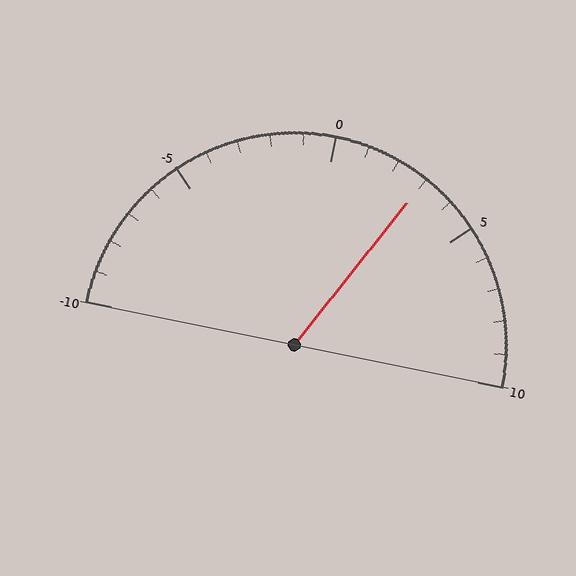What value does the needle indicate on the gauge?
The needle indicates approximately 3.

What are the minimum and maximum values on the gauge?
The gauge ranges from -10 to 10.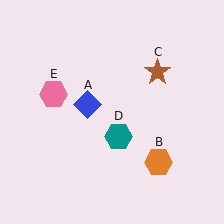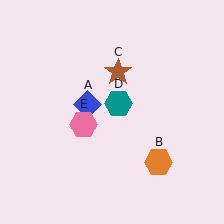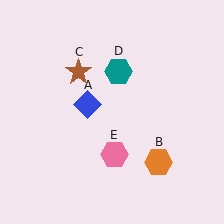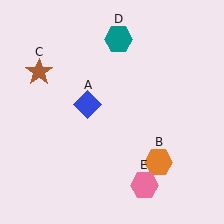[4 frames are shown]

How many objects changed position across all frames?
3 objects changed position: brown star (object C), teal hexagon (object D), pink hexagon (object E).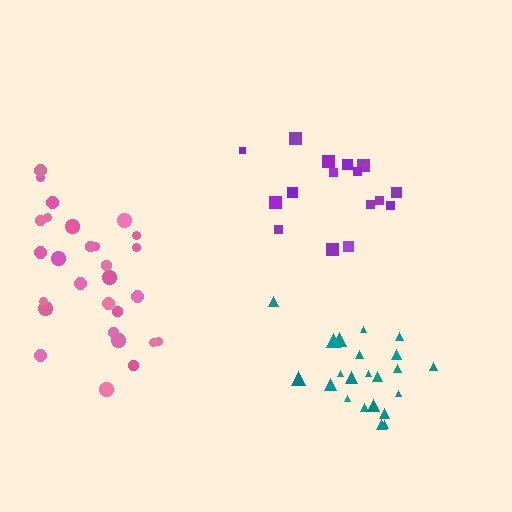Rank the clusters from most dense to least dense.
teal, pink, purple.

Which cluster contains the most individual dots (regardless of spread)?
Pink (28).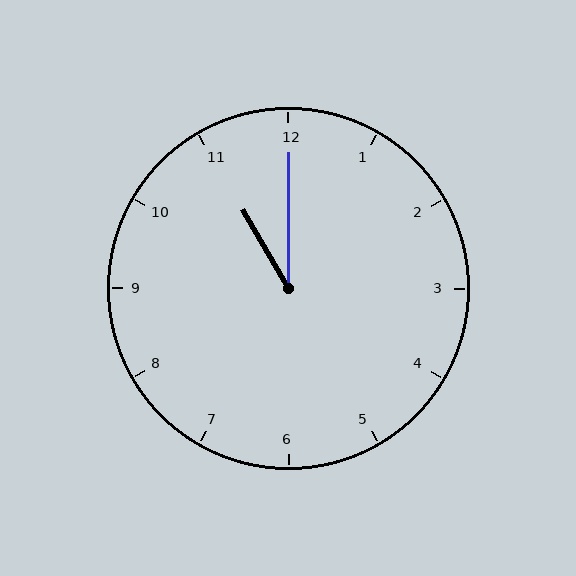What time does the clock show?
11:00.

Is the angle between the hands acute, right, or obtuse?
It is acute.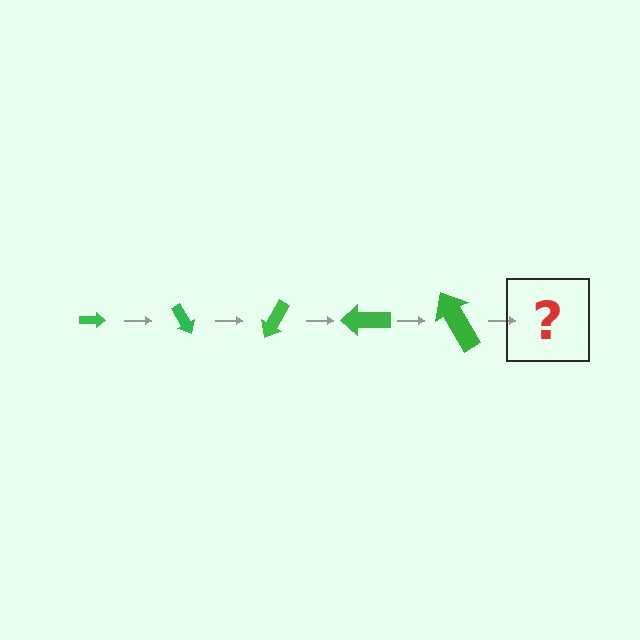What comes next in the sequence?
The next element should be an arrow, larger than the previous one and rotated 300 degrees from the start.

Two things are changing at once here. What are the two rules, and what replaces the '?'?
The two rules are that the arrow grows larger each step and it rotates 60 degrees each step. The '?' should be an arrow, larger than the previous one and rotated 300 degrees from the start.